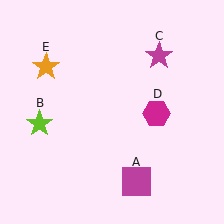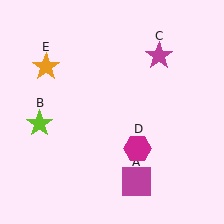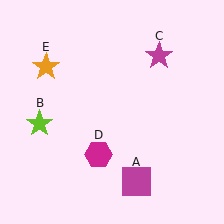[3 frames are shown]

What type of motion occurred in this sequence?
The magenta hexagon (object D) rotated clockwise around the center of the scene.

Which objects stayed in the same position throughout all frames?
Magenta square (object A) and lime star (object B) and magenta star (object C) and orange star (object E) remained stationary.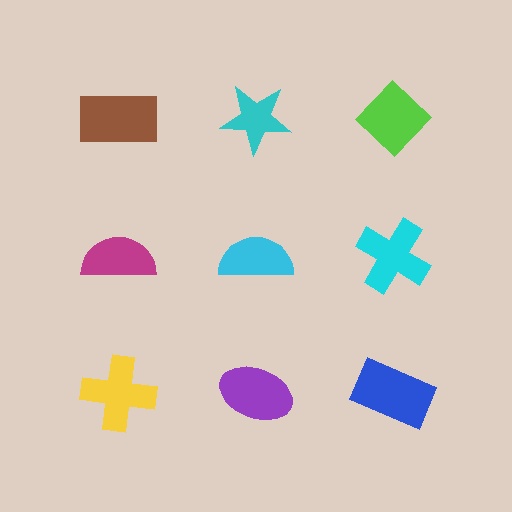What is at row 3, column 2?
A purple ellipse.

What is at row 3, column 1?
A yellow cross.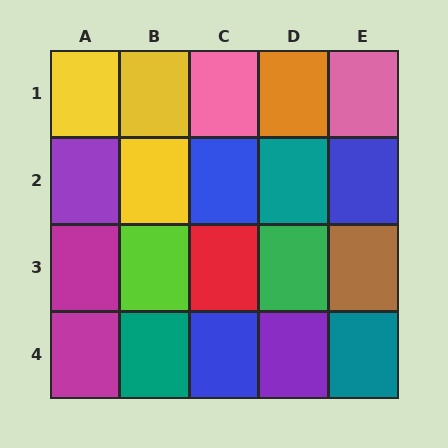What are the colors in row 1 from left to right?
Yellow, yellow, pink, orange, pink.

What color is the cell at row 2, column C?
Blue.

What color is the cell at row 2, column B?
Yellow.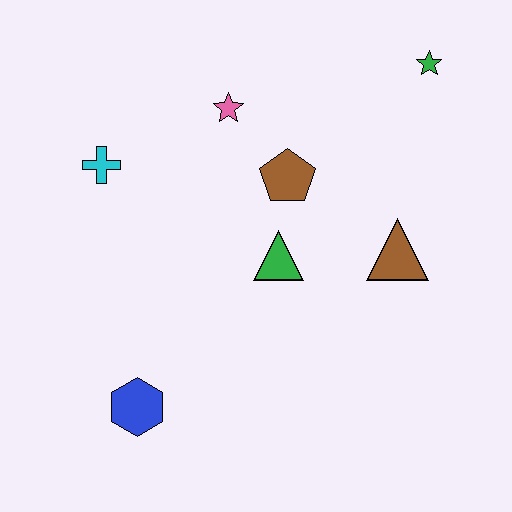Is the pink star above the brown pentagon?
Yes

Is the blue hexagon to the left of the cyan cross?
No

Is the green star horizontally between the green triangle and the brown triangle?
No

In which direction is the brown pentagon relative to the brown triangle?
The brown pentagon is to the left of the brown triangle.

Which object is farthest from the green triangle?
The green star is farthest from the green triangle.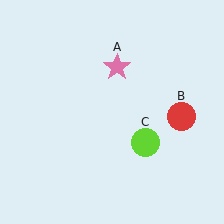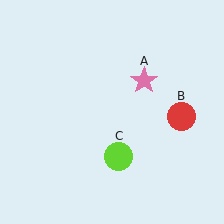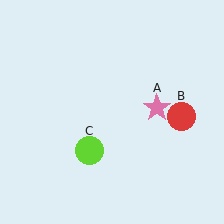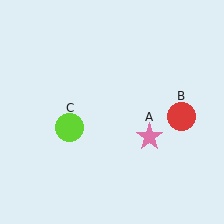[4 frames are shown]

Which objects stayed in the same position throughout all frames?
Red circle (object B) remained stationary.